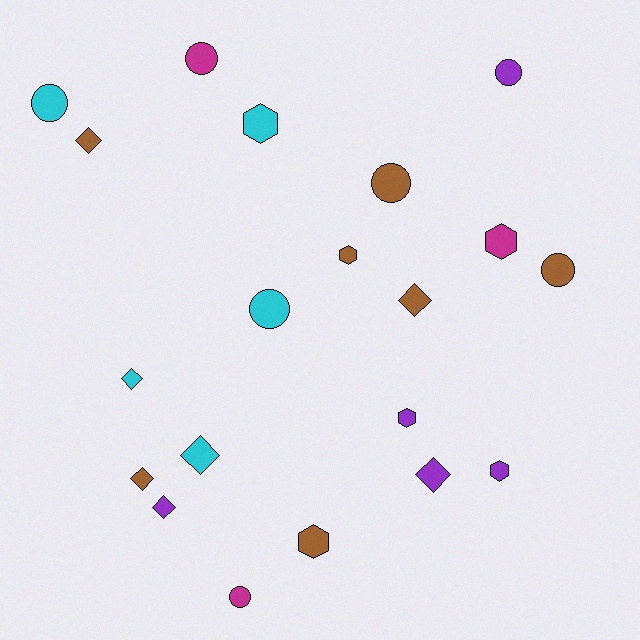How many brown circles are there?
There are 2 brown circles.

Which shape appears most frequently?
Diamond, with 7 objects.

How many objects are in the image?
There are 20 objects.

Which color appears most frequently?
Brown, with 7 objects.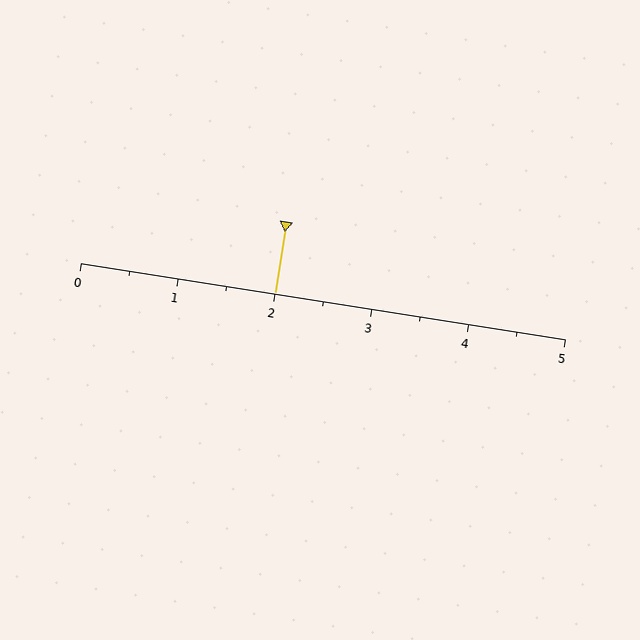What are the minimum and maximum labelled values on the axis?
The axis runs from 0 to 5.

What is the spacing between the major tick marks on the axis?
The major ticks are spaced 1 apart.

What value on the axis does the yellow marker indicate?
The marker indicates approximately 2.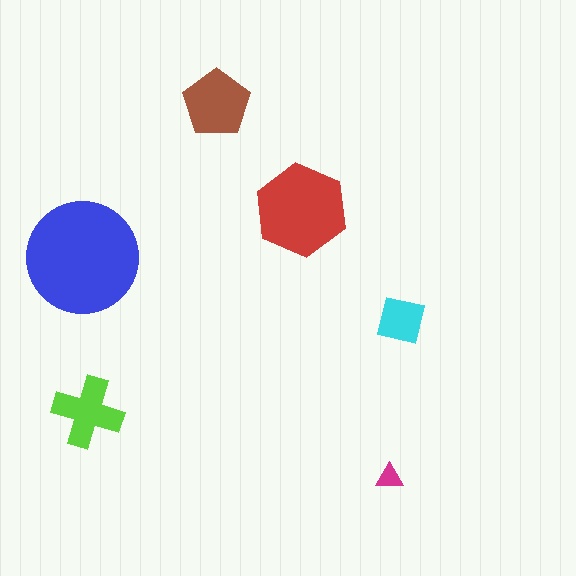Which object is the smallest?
The magenta triangle.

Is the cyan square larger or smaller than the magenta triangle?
Larger.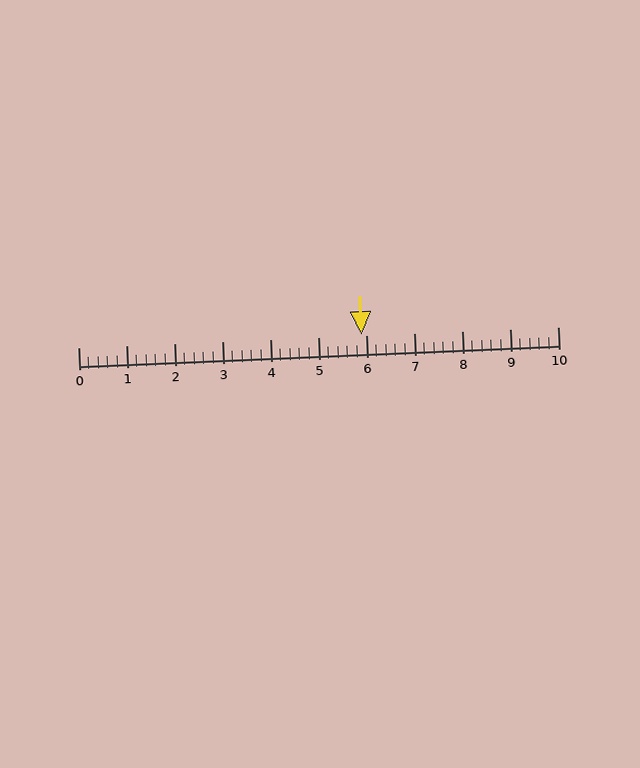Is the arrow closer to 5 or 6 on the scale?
The arrow is closer to 6.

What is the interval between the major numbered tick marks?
The major tick marks are spaced 1 units apart.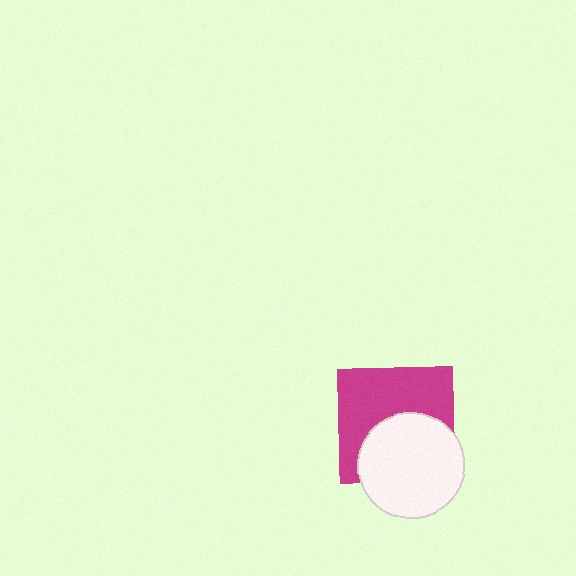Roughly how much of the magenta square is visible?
About half of it is visible (roughly 55%).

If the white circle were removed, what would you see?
You would see the complete magenta square.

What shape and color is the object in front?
The object in front is a white circle.